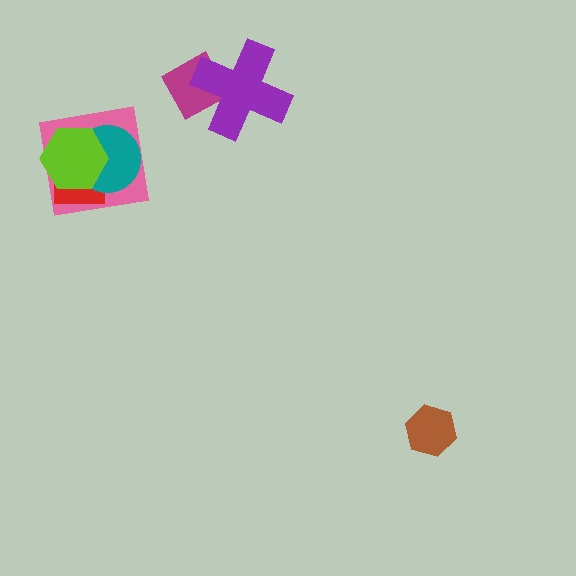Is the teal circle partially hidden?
Yes, it is partially covered by another shape.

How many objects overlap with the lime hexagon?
3 objects overlap with the lime hexagon.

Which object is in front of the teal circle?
The lime hexagon is in front of the teal circle.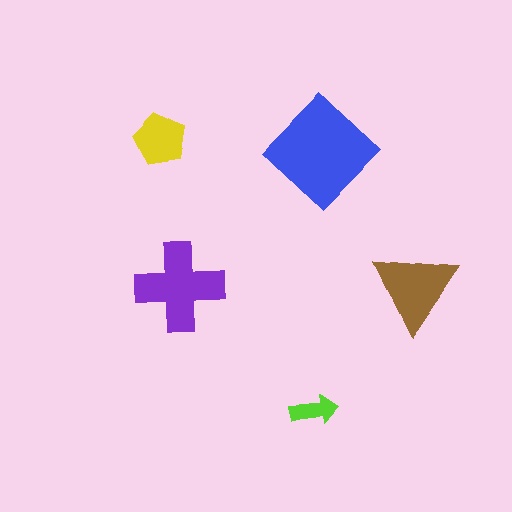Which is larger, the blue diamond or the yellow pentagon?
The blue diamond.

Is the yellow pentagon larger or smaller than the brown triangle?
Smaller.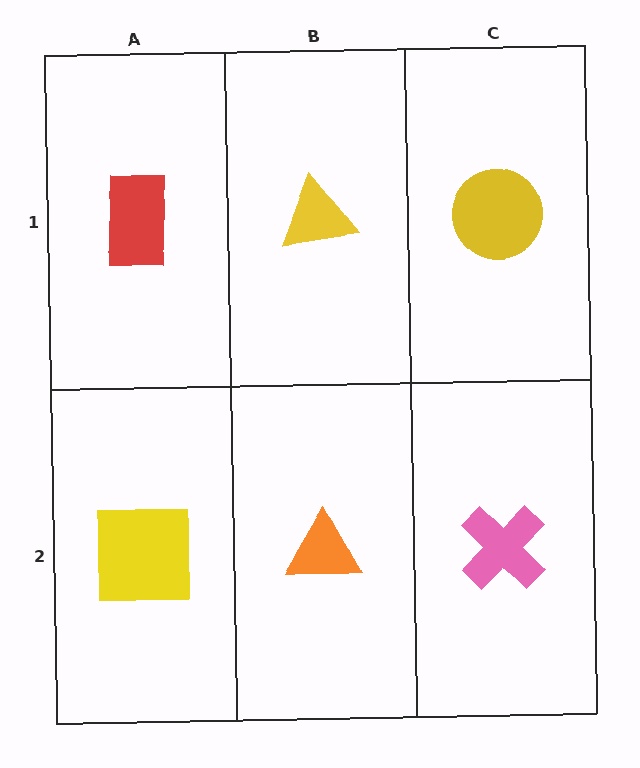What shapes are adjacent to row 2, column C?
A yellow circle (row 1, column C), an orange triangle (row 2, column B).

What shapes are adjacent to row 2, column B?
A yellow triangle (row 1, column B), a yellow square (row 2, column A), a pink cross (row 2, column C).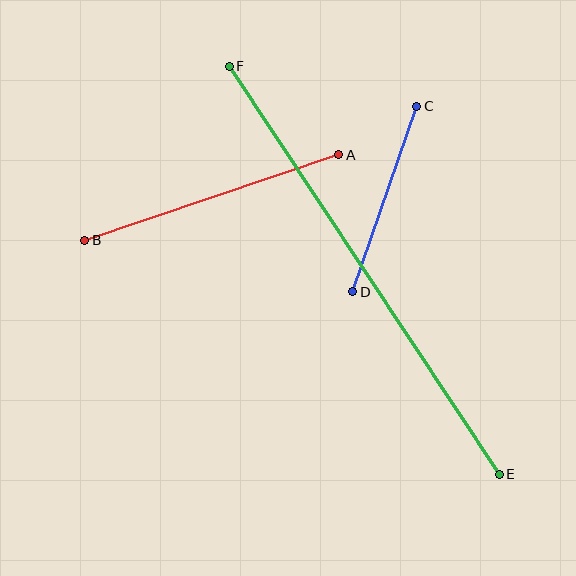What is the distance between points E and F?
The distance is approximately 489 pixels.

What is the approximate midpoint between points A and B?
The midpoint is at approximately (212, 197) pixels.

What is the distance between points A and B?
The distance is approximately 268 pixels.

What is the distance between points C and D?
The distance is approximately 196 pixels.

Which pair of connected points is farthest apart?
Points E and F are farthest apart.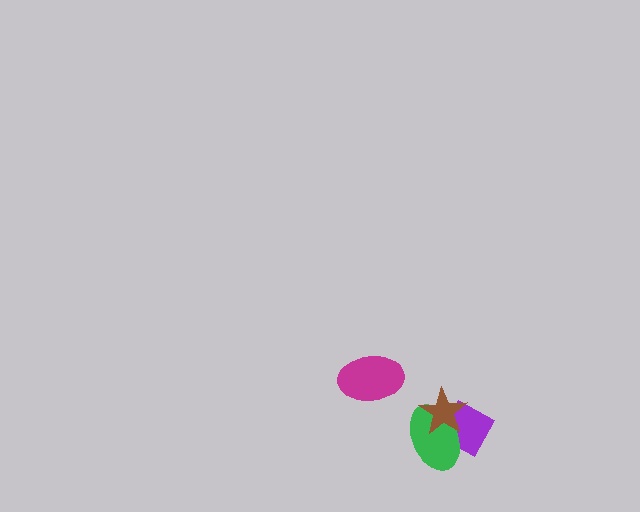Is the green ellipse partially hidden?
Yes, it is partially covered by another shape.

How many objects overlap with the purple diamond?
2 objects overlap with the purple diamond.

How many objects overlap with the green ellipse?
2 objects overlap with the green ellipse.